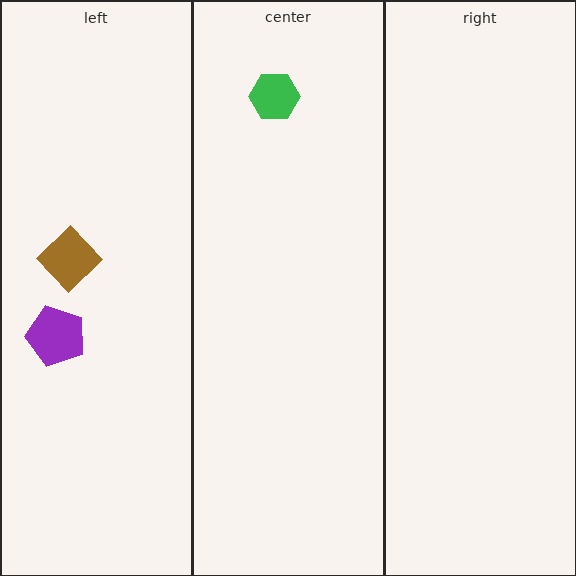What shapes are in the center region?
The green hexagon.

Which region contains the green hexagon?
The center region.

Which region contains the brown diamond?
The left region.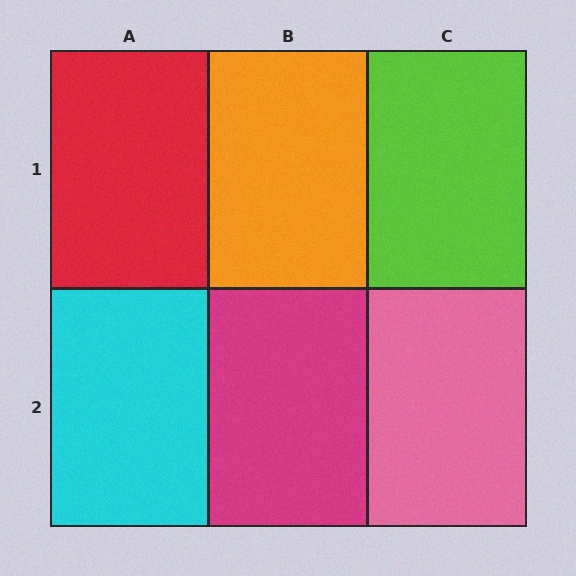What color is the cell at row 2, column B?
Magenta.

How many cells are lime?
1 cell is lime.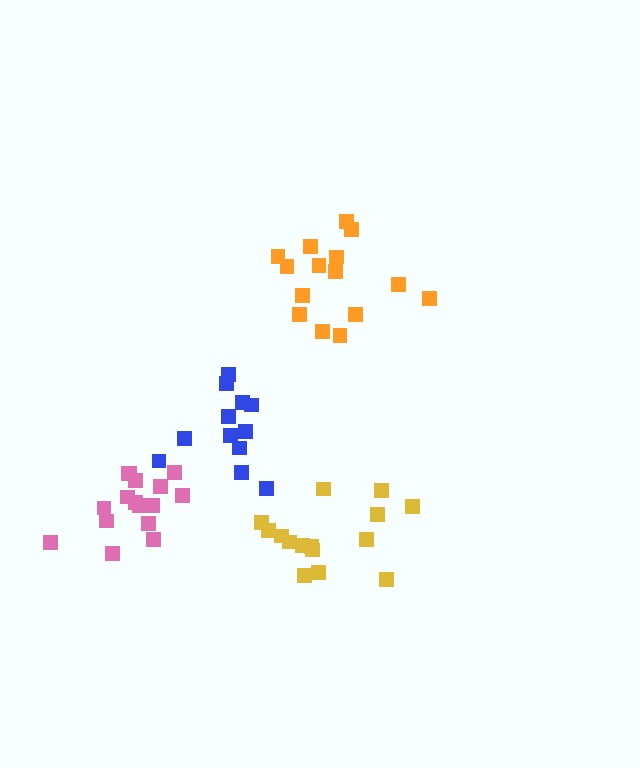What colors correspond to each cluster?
The clusters are colored: orange, yellow, pink, blue.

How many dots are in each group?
Group 1: 15 dots, Group 2: 15 dots, Group 3: 16 dots, Group 4: 12 dots (58 total).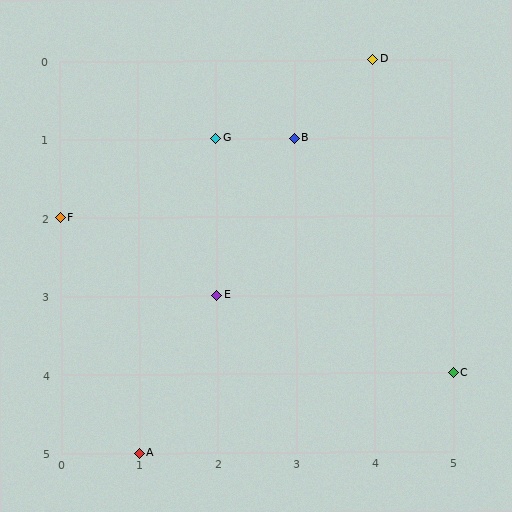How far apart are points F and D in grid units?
Points F and D are 4 columns and 2 rows apart (about 4.5 grid units diagonally).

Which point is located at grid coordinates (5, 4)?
Point C is at (5, 4).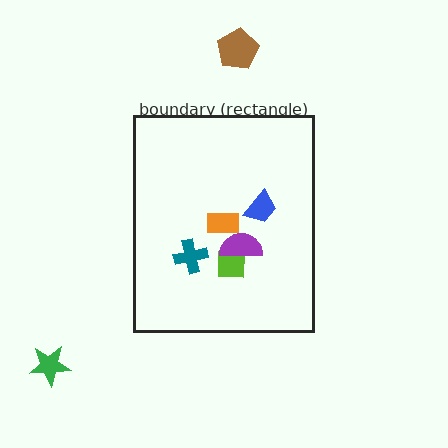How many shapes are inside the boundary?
5 inside, 2 outside.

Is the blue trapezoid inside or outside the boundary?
Inside.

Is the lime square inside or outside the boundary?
Inside.